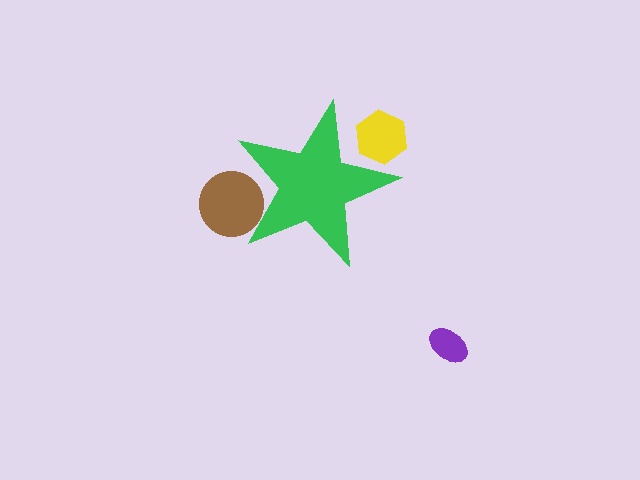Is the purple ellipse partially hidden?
No, the purple ellipse is fully visible.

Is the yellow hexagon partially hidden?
Yes, the yellow hexagon is partially hidden behind the green star.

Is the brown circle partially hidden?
Yes, the brown circle is partially hidden behind the green star.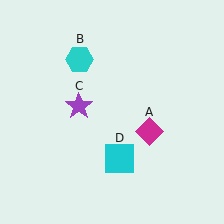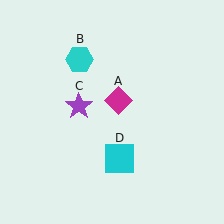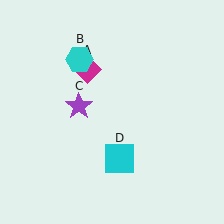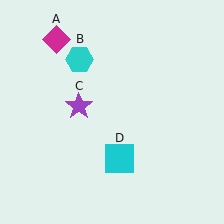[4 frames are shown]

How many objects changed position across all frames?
1 object changed position: magenta diamond (object A).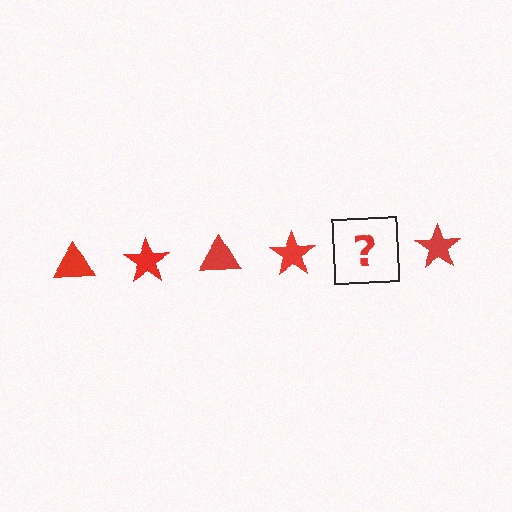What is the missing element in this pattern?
The missing element is a red triangle.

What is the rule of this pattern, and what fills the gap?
The rule is that the pattern cycles through triangle, star shapes in red. The gap should be filled with a red triangle.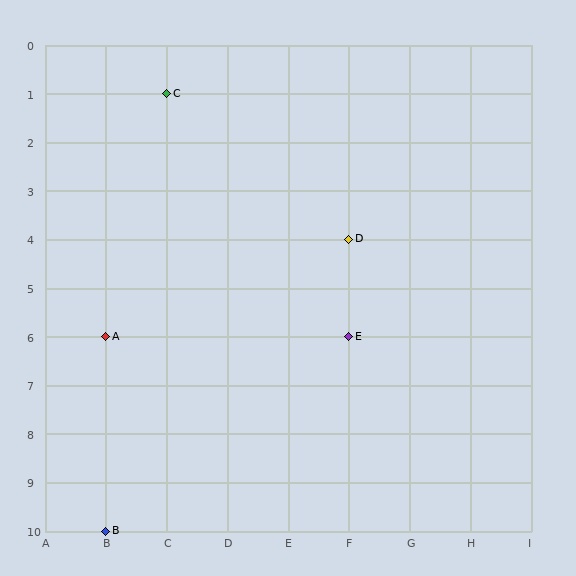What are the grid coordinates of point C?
Point C is at grid coordinates (C, 1).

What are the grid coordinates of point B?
Point B is at grid coordinates (B, 10).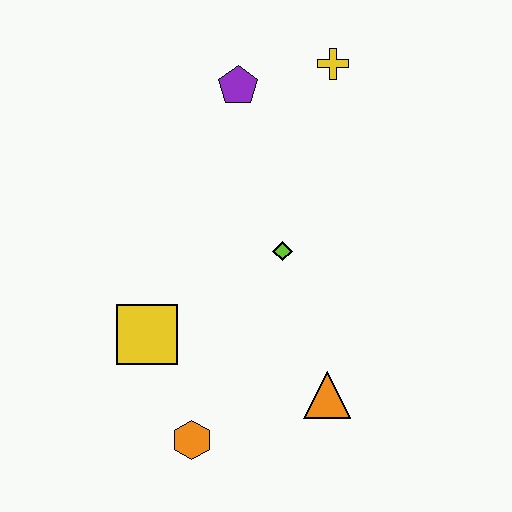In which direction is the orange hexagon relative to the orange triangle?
The orange hexagon is to the left of the orange triangle.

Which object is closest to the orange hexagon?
The yellow square is closest to the orange hexagon.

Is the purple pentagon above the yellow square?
Yes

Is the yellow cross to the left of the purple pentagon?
No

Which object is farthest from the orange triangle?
The yellow cross is farthest from the orange triangle.